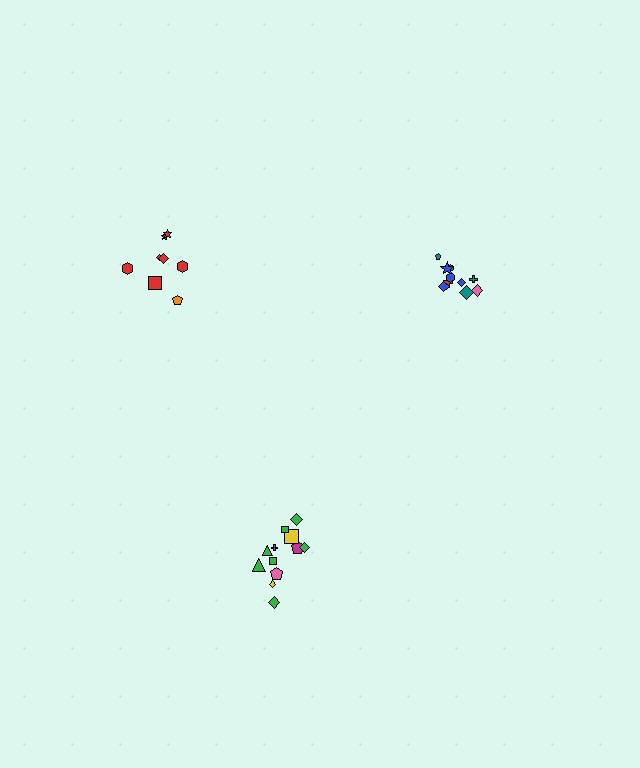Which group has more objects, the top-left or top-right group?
The top-right group.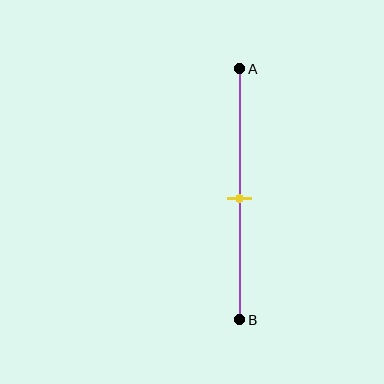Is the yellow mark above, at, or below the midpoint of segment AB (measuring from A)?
The yellow mark is approximately at the midpoint of segment AB.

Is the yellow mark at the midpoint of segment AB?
Yes, the mark is approximately at the midpoint.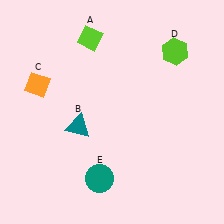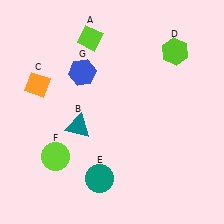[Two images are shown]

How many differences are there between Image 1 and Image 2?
There are 2 differences between the two images.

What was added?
A lime circle (F), a blue hexagon (G) were added in Image 2.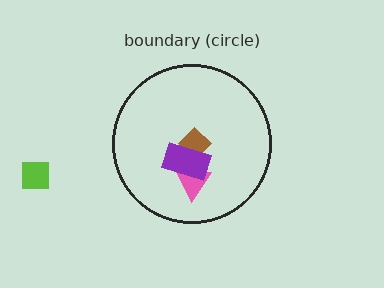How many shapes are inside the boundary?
3 inside, 1 outside.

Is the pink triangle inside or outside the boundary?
Inside.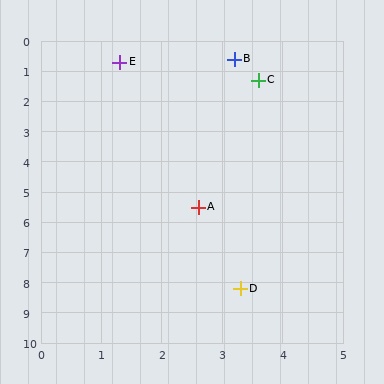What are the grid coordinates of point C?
Point C is at approximately (3.6, 1.3).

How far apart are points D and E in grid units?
Points D and E are about 7.8 grid units apart.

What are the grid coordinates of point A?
Point A is at approximately (2.6, 5.5).